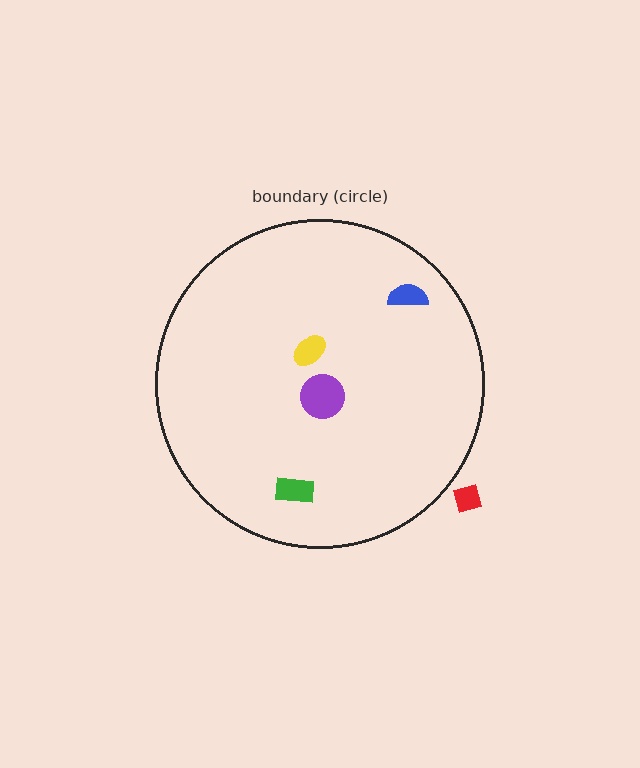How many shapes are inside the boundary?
4 inside, 1 outside.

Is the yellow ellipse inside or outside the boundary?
Inside.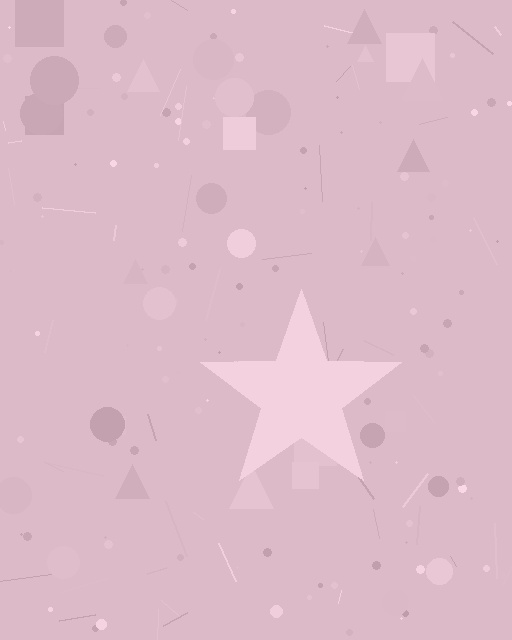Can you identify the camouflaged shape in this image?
The camouflaged shape is a star.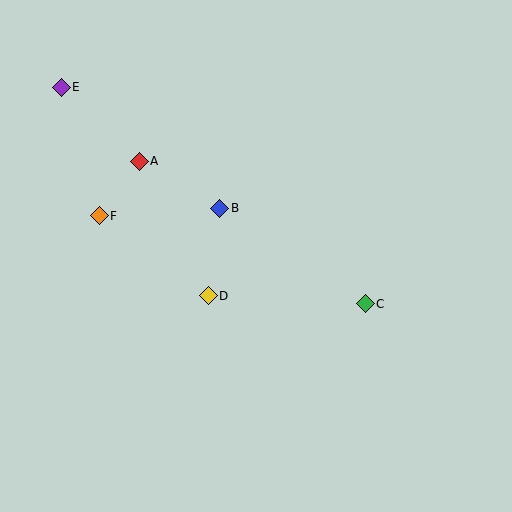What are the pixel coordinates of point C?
Point C is at (365, 304).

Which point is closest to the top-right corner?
Point C is closest to the top-right corner.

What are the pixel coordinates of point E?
Point E is at (61, 87).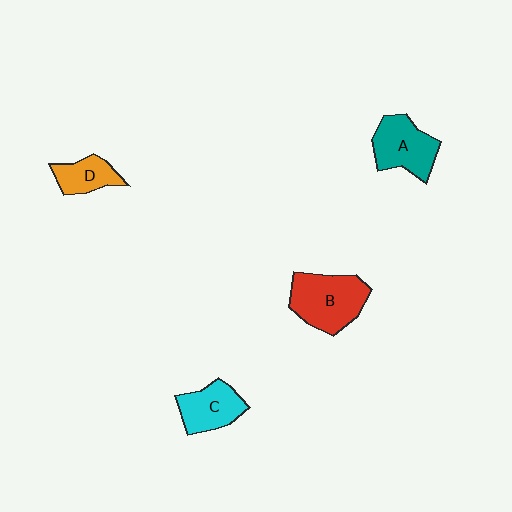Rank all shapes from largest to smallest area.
From largest to smallest: B (red), A (teal), C (cyan), D (orange).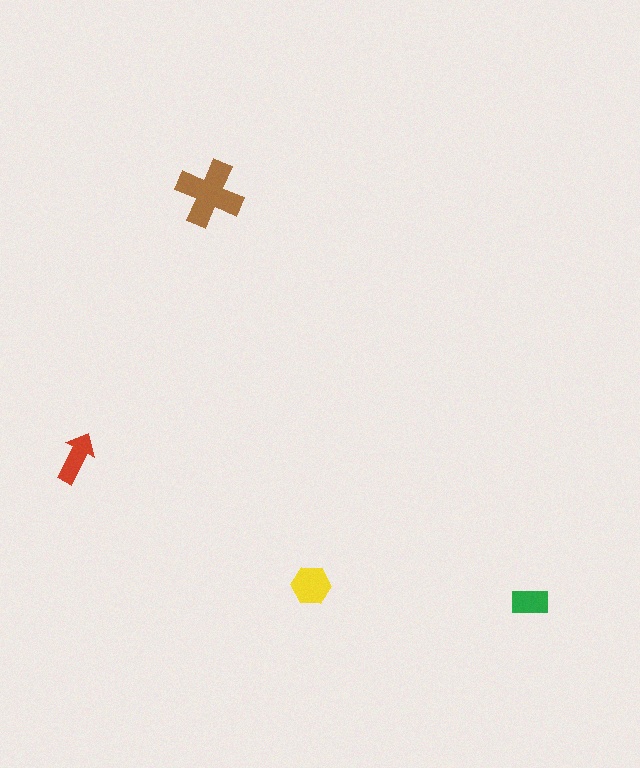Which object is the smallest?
The green rectangle.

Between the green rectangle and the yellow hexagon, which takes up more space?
The yellow hexagon.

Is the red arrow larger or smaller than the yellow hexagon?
Smaller.